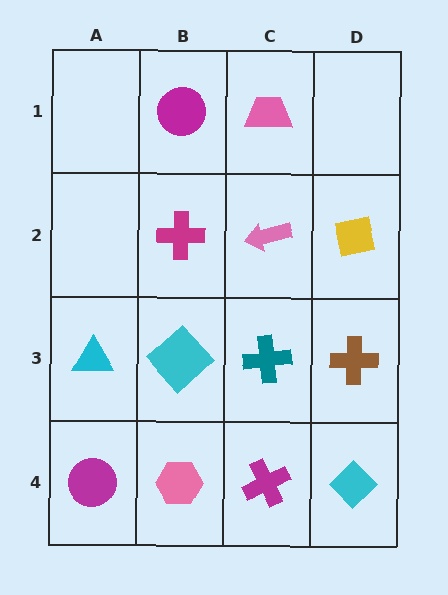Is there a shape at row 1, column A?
No, that cell is empty.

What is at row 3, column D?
A brown cross.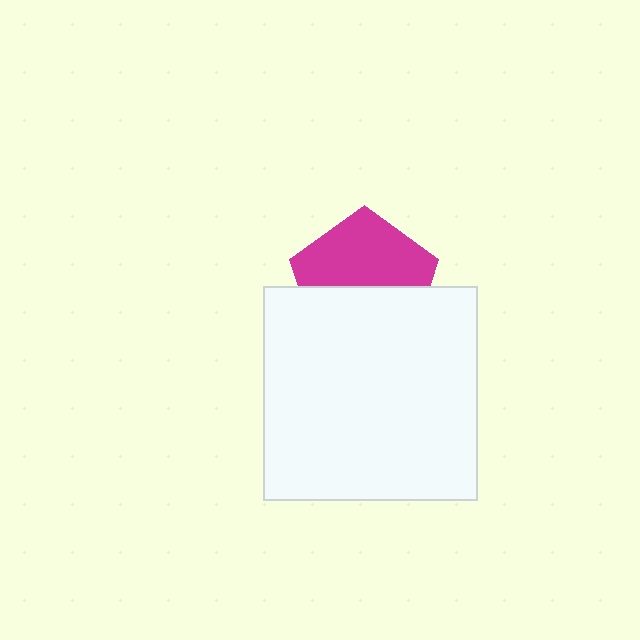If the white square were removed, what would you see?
You would see the complete magenta pentagon.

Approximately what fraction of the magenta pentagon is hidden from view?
Roughly 47% of the magenta pentagon is hidden behind the white square.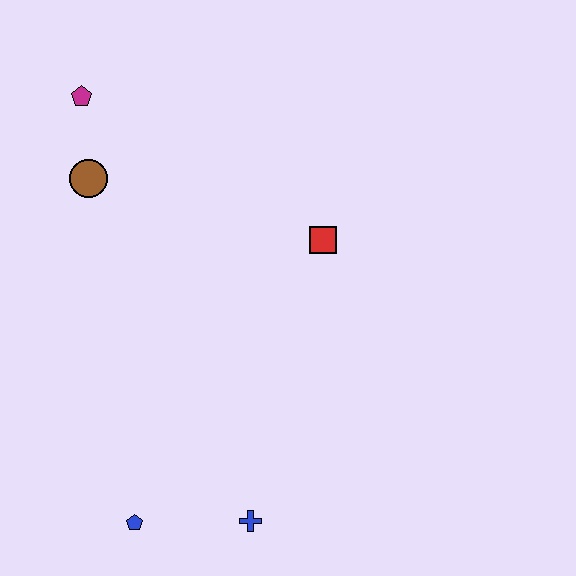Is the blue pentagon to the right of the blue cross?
No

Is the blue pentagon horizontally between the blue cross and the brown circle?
Yes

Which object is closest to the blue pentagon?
The blue cross is closest to the blue pentagon.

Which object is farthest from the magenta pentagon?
The blue cross is farthest from the magenta pentagon.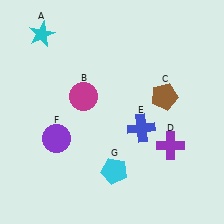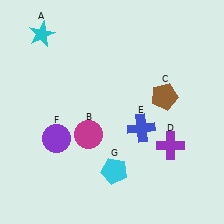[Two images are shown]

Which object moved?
The magenta circle (B) moved down.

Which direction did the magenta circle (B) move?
The magenta circle (B) moved down.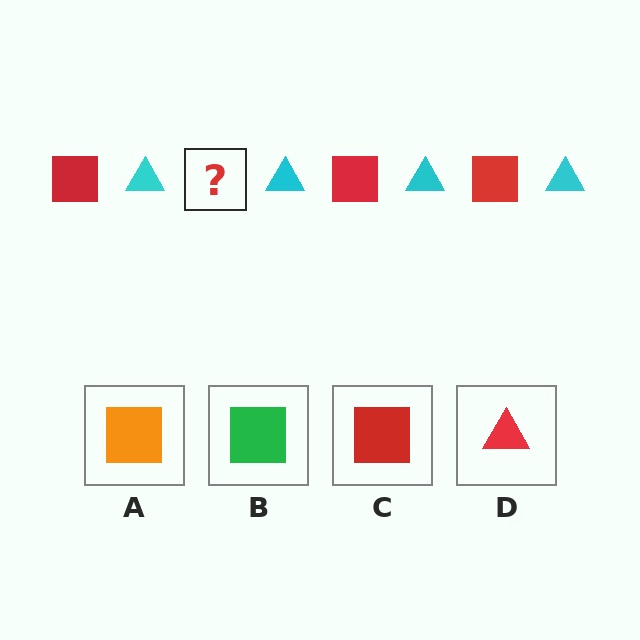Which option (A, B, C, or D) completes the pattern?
C.